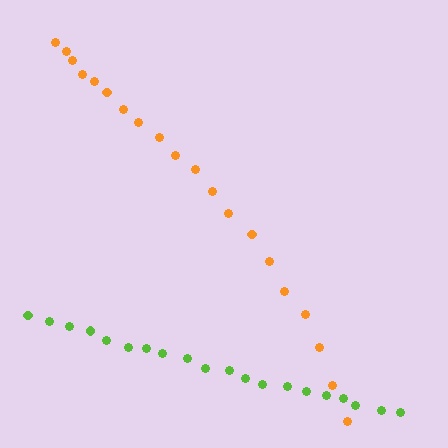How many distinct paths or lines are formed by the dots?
There are 2 distinct paths.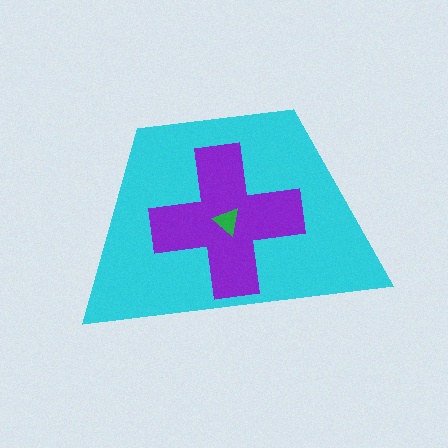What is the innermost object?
The green triangle.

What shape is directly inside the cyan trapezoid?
The purple cross.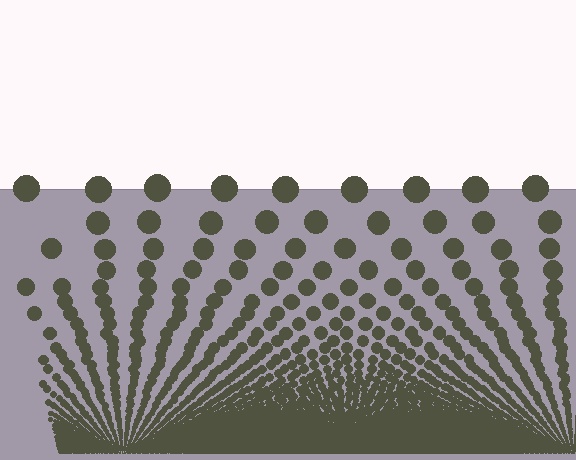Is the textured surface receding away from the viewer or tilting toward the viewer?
The surface appears to tilt toward the viewer. Texture elements get larger and sparser toward the top.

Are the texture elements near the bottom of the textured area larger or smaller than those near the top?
Smaller. The gradient is inverted — elements near the bottom are smaller and denser.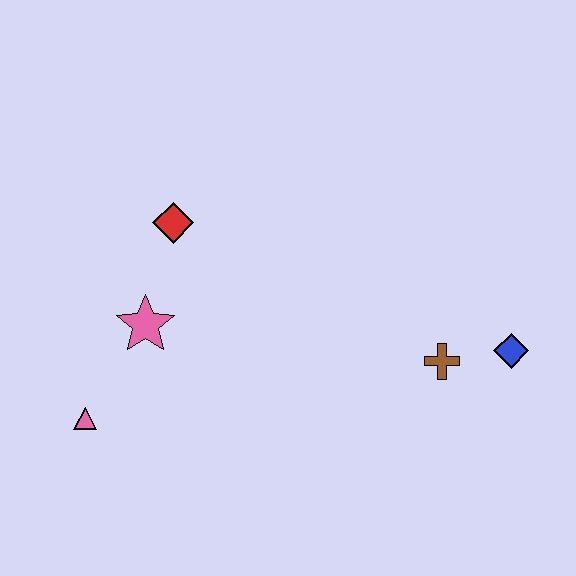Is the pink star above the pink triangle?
Yes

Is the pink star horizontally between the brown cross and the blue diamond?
No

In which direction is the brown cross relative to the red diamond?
The brown cross is to the right of the red diamond.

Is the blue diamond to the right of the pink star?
Yes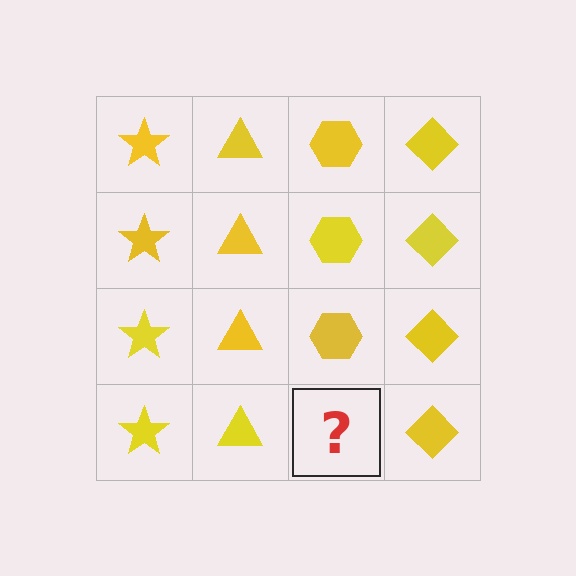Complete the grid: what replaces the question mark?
The question mark should be replaced with a yellow hexagon.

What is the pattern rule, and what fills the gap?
The rule is that each column has a consistent shape. The gap should be filled with a yellow hexagon.